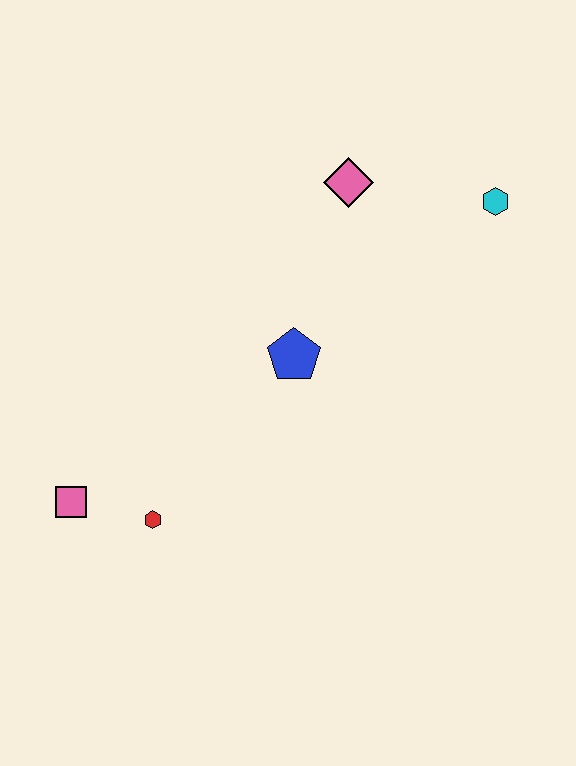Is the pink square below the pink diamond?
Yes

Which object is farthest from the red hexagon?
The cyan hexagon is farthest from the red hexagon.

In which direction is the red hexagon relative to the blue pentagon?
The red hexagon is below the blue pentagon.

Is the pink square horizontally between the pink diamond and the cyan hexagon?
No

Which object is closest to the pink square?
The red hexagon is closest to the pink square.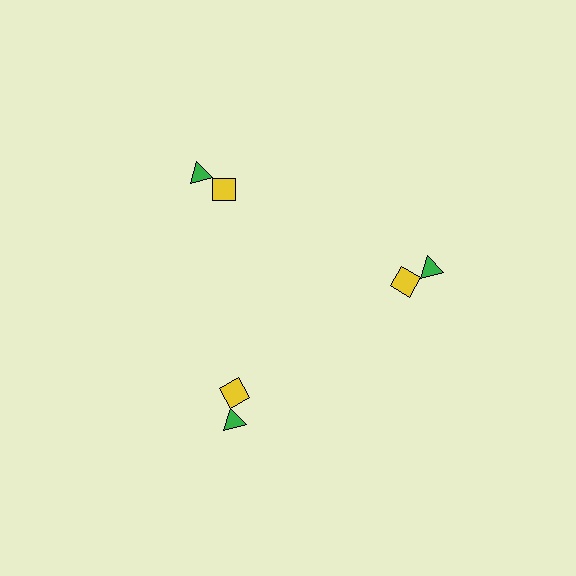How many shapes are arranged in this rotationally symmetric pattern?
There are 6 shapes, arranged in 3 groups of 2.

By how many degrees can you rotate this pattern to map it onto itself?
The pattern maps onto itself every 120 degrees of rotation.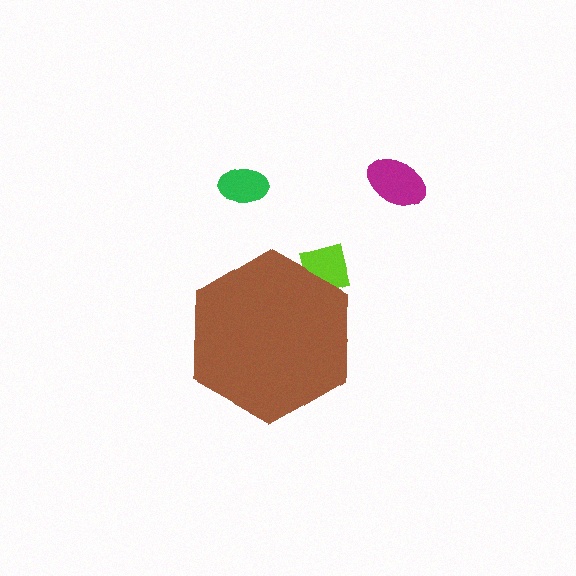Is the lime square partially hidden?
Yes, the lime square is partially hidden behind the brown hexagon.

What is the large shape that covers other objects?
A brown hexagon.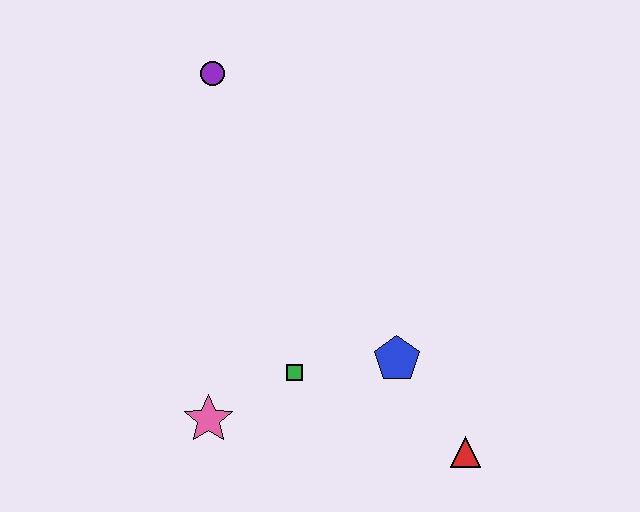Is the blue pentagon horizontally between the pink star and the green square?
No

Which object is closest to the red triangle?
The blue pentagon is closest to the red triangle.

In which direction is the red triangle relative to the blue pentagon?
The red triangle is below the blue pentagon.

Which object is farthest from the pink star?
The purple circle is farthest from the pink star.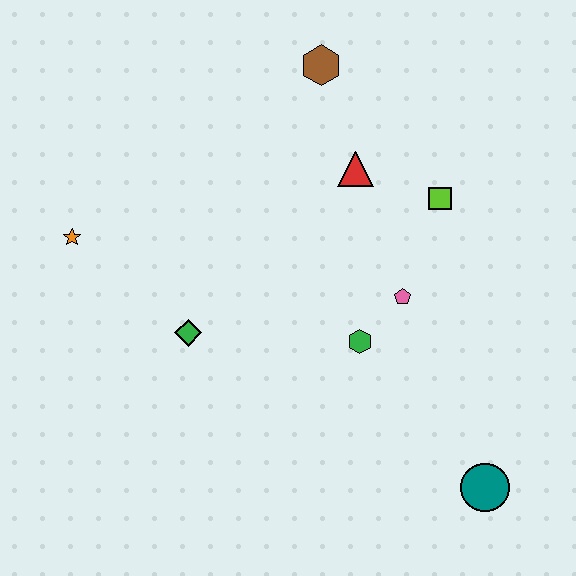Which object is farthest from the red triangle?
The teal circle is farthest from the red triangle.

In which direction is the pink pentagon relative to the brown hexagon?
The pink pentagon is below the brown hexagon.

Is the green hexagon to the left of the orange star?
No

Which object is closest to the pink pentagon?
The green hexagon is closest to the pink pentagon.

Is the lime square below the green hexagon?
No